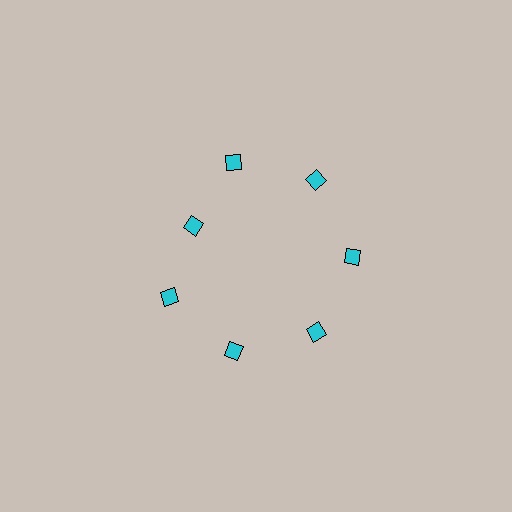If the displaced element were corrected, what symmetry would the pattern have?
It would have 7-fold rotational symmetry — the pattern would map onto itself every 51 degrees.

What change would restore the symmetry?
The symmetry would be restored by moving it outward, back onto the ring so that all 7 diamonds sit at equal angles and equal distance from the center.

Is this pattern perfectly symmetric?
No. The 7 cyan diamonds are arranged in a ring, but one element near the 10 o'clock position is pulled inward toward the center, breaking the 7-fold rotational symmetry.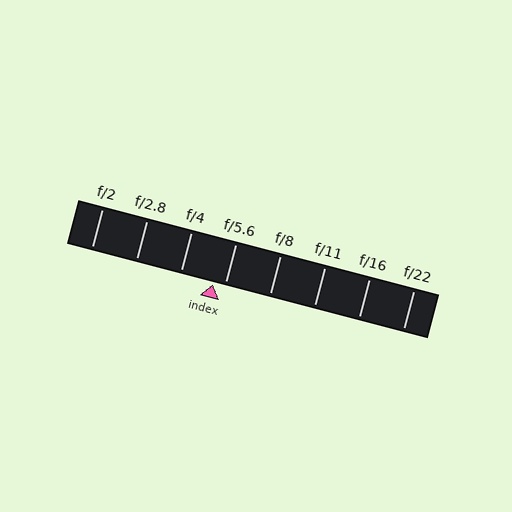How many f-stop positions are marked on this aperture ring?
There are 8 f-stop positions marked.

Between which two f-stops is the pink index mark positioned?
The index mark is between f/4 and f/5.6.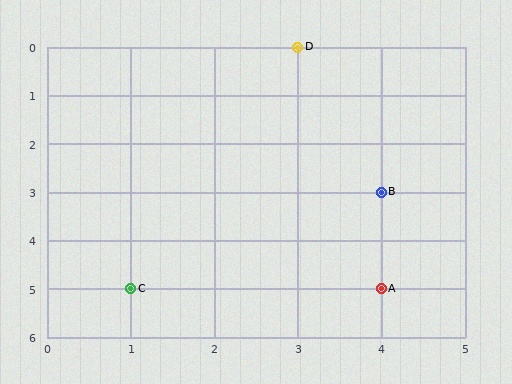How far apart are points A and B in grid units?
Points A and B are 2 rows apart.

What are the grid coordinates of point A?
Point A is at grid coordinates (4, 5).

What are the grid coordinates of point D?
Point D is at grid coordinates (3, 0).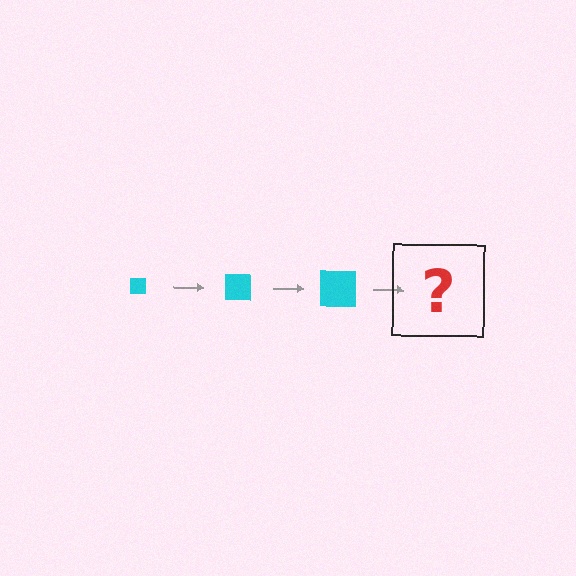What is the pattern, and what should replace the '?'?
The pattern is that the square gets progressively larger each step. The '?' should be a cyan square, larger than the previous one.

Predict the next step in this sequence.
The next step is a cyan square, larger than the previous one.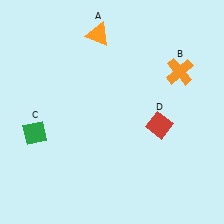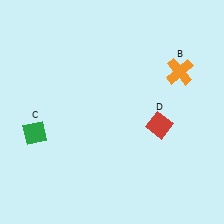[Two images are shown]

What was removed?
The orange triangle (A) was removed in Image 2.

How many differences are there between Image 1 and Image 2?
There is 1 difference between the two images.